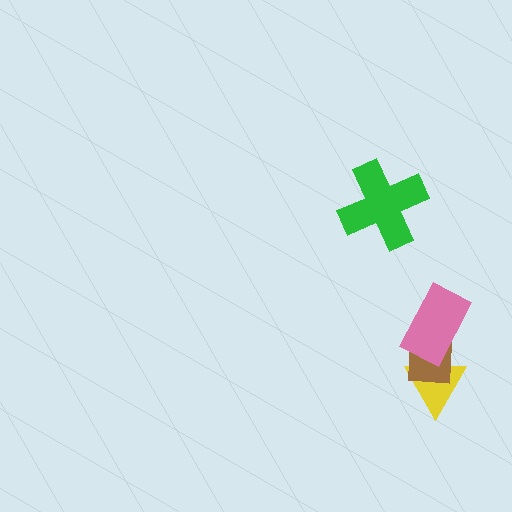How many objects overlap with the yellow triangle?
2 objects overlap with the yellow triangle.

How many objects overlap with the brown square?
2 objects overlap with the brown square.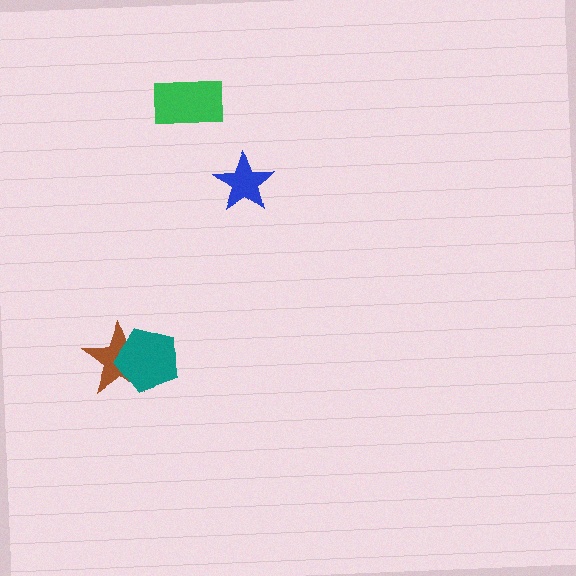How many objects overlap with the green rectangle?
0 objects overlap with the green rectangle.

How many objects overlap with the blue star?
0 objects overlap with the blue star.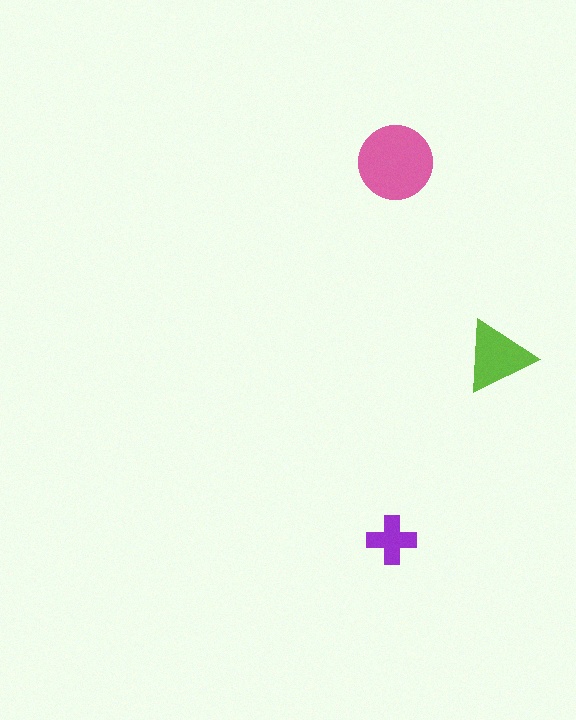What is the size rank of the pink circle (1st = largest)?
1st.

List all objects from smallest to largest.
The purple cross, the lime triangle, the pink circle.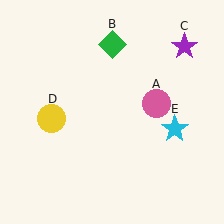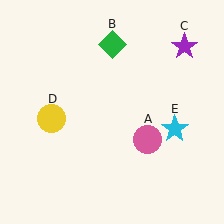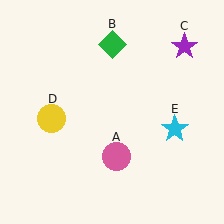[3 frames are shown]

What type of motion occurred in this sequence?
The pink circle (object A) rotated clockwise around the center of the scene.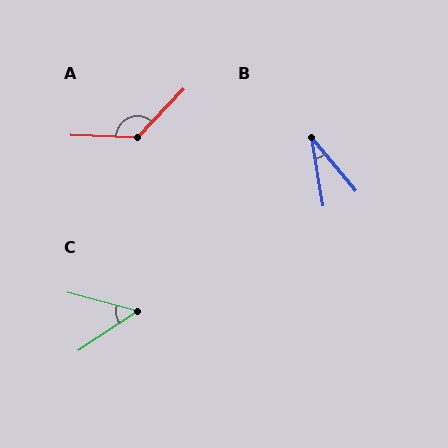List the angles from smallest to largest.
B (30°), C (49°), A (131°).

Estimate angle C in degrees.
Approximately 49 degrees.